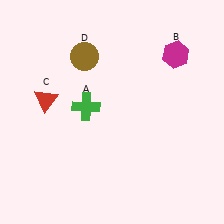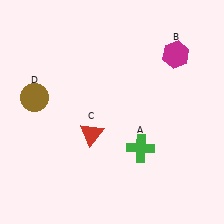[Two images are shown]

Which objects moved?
The objects that moved are: the green cross (A), the red triangle (C), the brown circle (D).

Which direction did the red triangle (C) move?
The red triangle (C) moved right.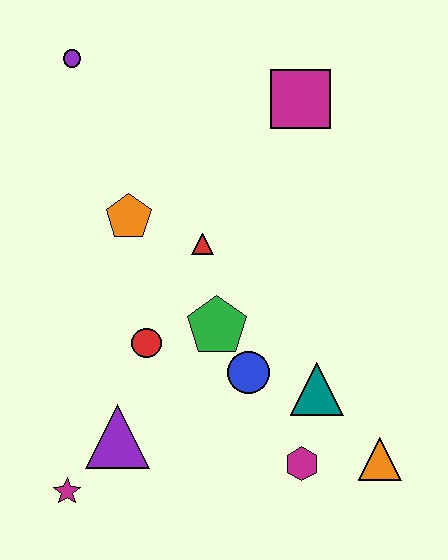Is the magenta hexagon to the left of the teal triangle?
Yes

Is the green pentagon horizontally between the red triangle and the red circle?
No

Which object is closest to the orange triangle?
The magenta hexagon is closest to the orange triangle.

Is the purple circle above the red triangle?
Yes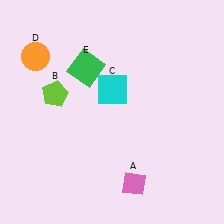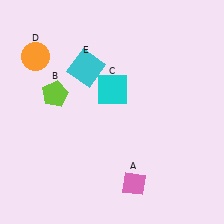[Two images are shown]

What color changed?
The square (E) changed from green in Image 1 to cyan in Image 2.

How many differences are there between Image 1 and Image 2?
There is 1 difference between the two images.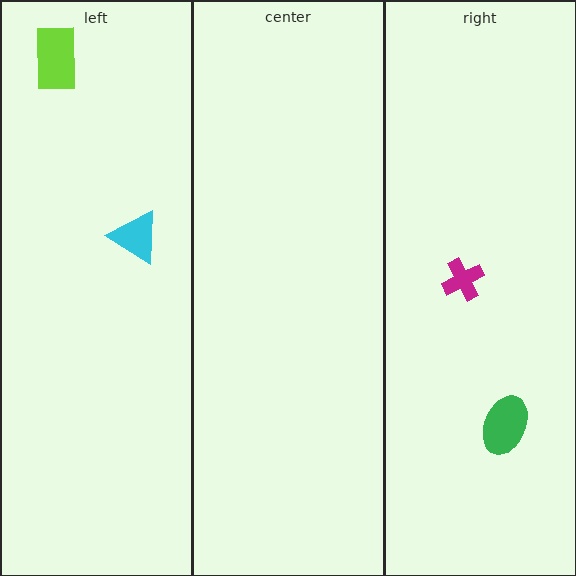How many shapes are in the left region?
2.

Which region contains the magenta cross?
The right region.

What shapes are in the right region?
The magenta cross, the green ellipse.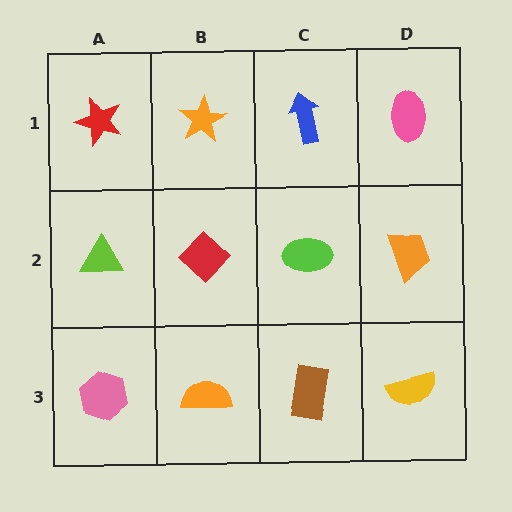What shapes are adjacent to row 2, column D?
A pink ellipse (row 1, column D), a yellow semicircle (row 3, column D), a lime ellipse (row 2, column C).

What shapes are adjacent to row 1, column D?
An orange trapezoid (row 2, column D), a blue arrow (row 1, column C).